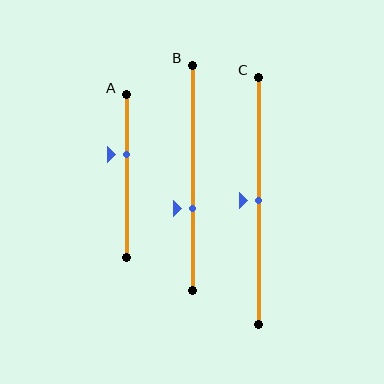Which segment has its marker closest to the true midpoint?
Segment C has its marker closest to the true midpoint.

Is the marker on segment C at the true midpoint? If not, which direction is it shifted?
Yes, the marker on segment C is at the true midpoint.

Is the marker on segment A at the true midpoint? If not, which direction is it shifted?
No, the marker on segment A is shifted upward by about 13% of the segment length.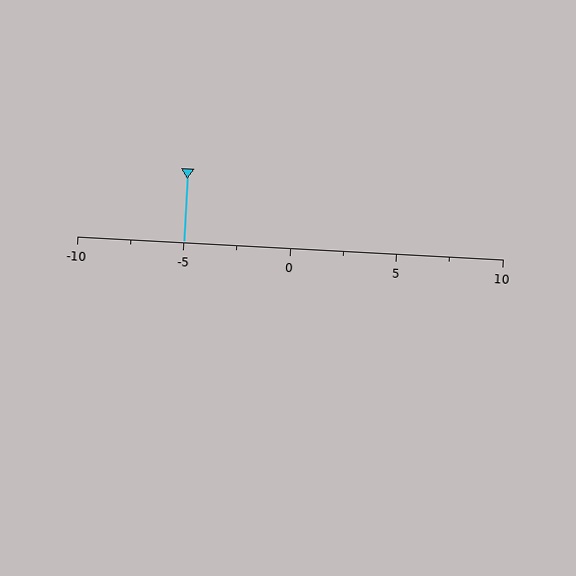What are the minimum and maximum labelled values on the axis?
The axis runs from -10 to 10.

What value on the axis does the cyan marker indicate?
The marker indicates approximately -5.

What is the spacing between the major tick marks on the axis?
The major ticks are spaced 5 apart.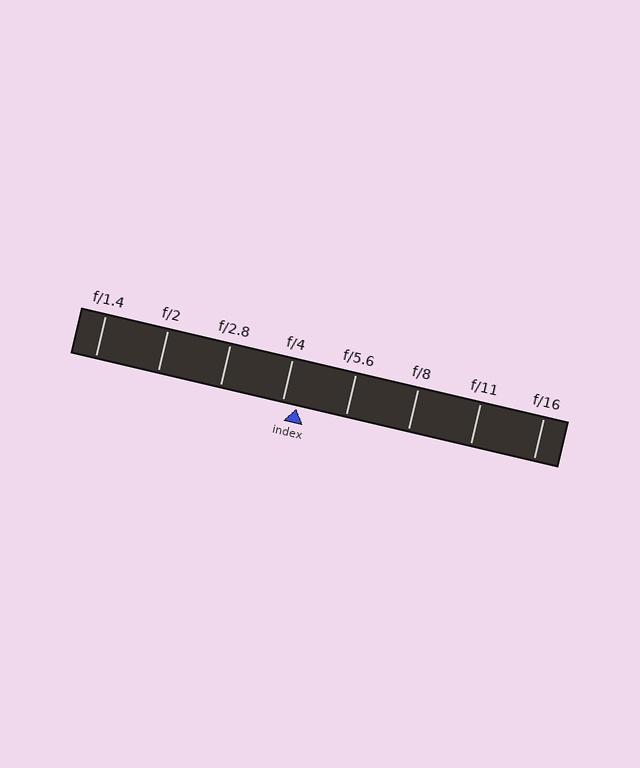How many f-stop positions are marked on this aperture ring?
There are 8 f-stop positions marked.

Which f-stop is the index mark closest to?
The index mark is closest to f/4.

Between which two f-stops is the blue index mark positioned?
The index mark is between f/4 and f/5.6.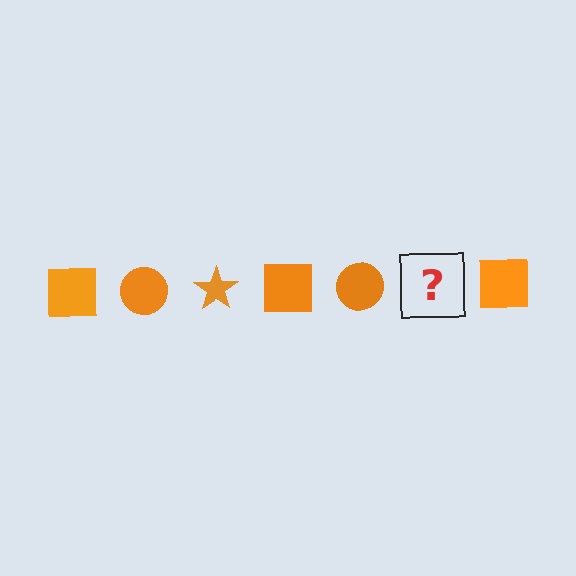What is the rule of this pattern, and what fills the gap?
The rule is that the pattern cycles through square, circle, star shapes in orange. The gap should be filled with an orange star.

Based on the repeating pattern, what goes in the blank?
The blank should be an orange star.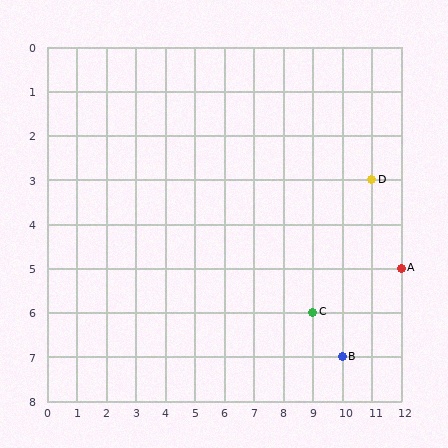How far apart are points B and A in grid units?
Points B and A are 2 columns and 2 rows apart (about 2.8 grid units diagonally).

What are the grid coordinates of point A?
Point A is at grid coordinates (12, 5).